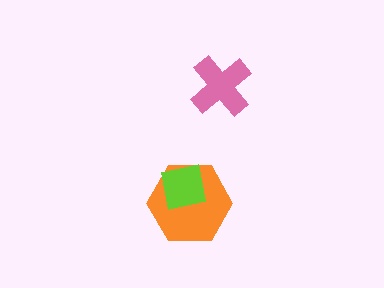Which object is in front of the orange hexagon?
The lime square is in front of the orange hexagon.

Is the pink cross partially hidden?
No, no other shape covers it.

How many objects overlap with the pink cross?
0 objects overlap with the pink cross.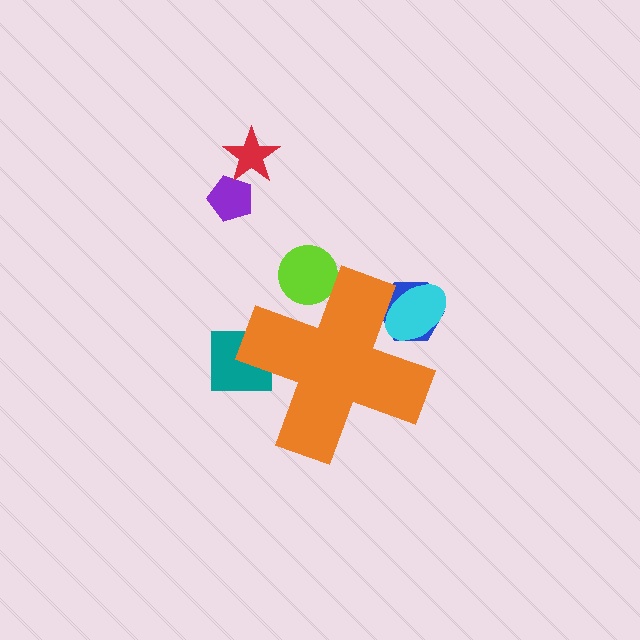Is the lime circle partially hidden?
Yes, the lime circle is partially hidden behind the orange cross.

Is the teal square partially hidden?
Yes, the teal square is partially hidden behind the orange cross.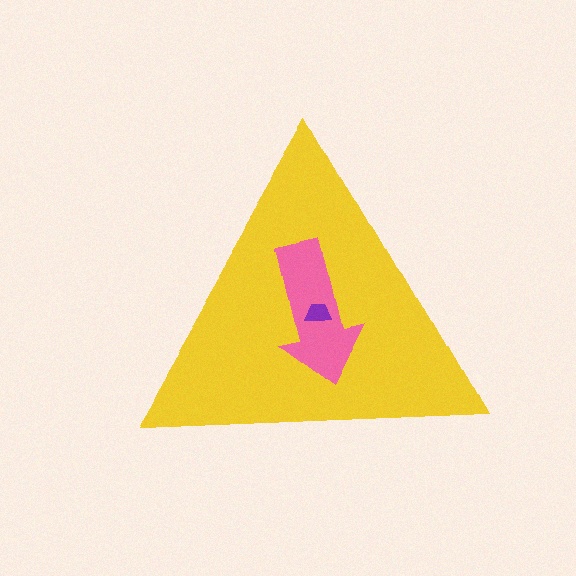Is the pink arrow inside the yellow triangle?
Yes.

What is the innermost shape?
The purple trapezoid.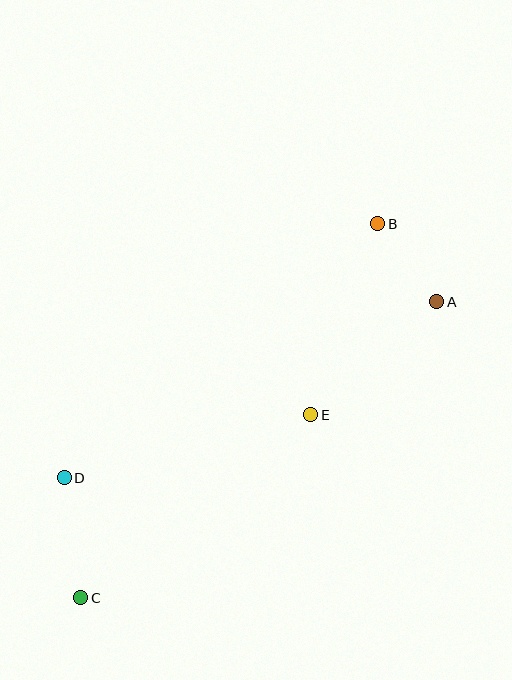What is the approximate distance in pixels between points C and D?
The distance between C and D is approximately 121 pixels.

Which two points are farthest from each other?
Points B and C are farthest from each other.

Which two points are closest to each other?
Points A and B are closest to each other.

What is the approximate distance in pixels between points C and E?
The distance between C and E is approximately 294 pixels.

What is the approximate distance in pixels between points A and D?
The distance between A and D is approximately 412 pixels.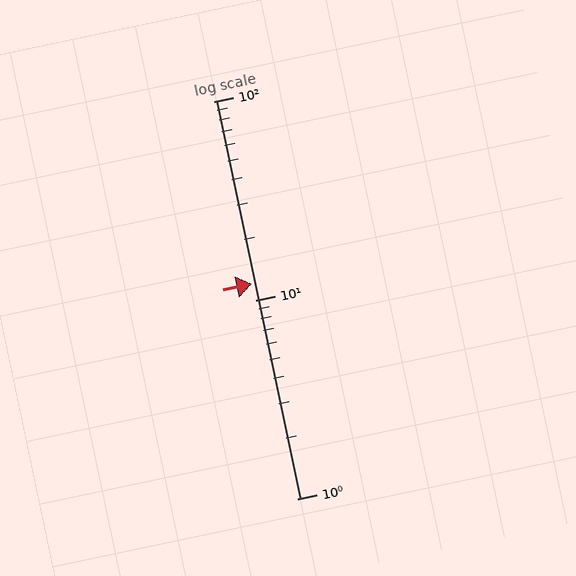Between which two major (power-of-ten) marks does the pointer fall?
The pointer is between 10 and 100.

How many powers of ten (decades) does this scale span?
The scale spans 2 decades, from 1 to 100.